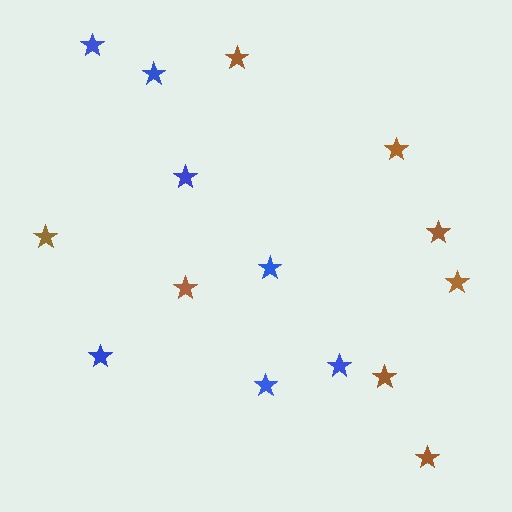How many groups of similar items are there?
There are 2 groups: one group of blue stars (7) and one group of brown stars (8).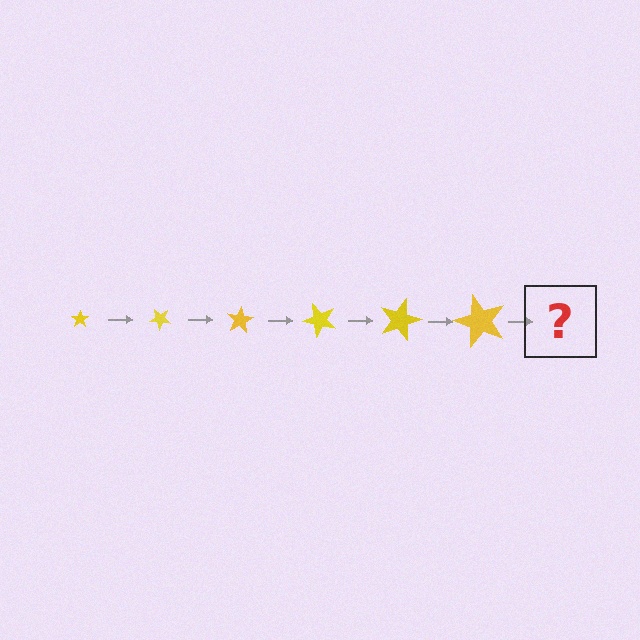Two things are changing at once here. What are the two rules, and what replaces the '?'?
The two rules are that the star grows larger each step and it rotates 40 degrees each step. The '?' should be a star, larger than the previous one and rotated 240 degrees from the start.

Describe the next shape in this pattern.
It should be a star, larger than the previous one and rotated 240 degrees from the start.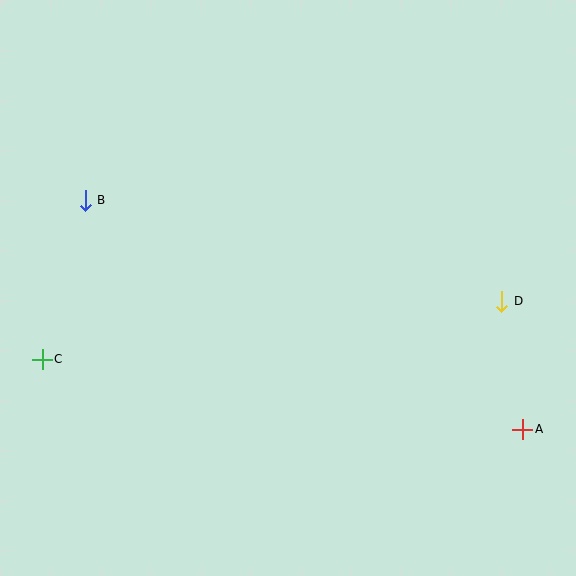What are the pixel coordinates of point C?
Point C is at (42, 360).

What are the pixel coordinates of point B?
Point B is at (85, 200).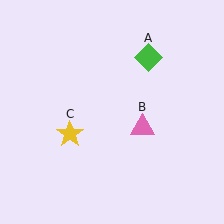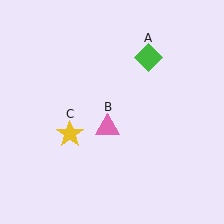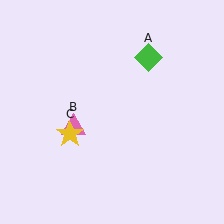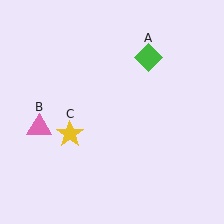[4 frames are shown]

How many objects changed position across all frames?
1 object changed position: pink triangle (object B).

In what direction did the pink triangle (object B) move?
The pink triangle (object B) moved left.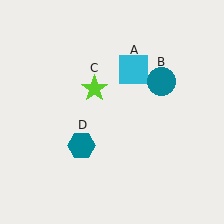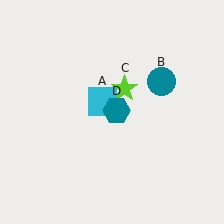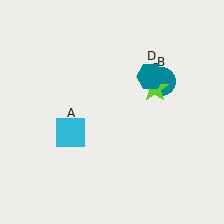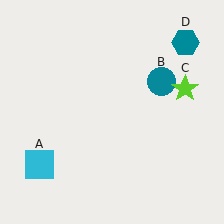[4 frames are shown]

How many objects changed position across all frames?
3 objects changed position: cyan square (object A), lime star (object C), teal hexagon (object D).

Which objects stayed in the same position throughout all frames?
Teal circle (object B) remained stationary.